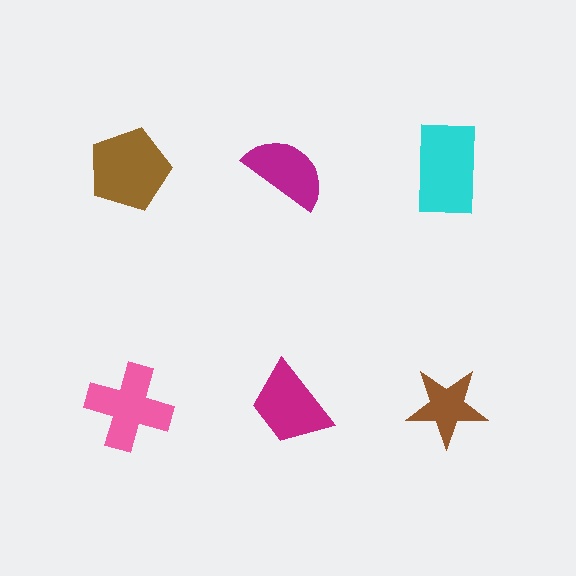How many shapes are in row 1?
3 shapes.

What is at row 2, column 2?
A magenta trapezoid.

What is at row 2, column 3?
A brown star.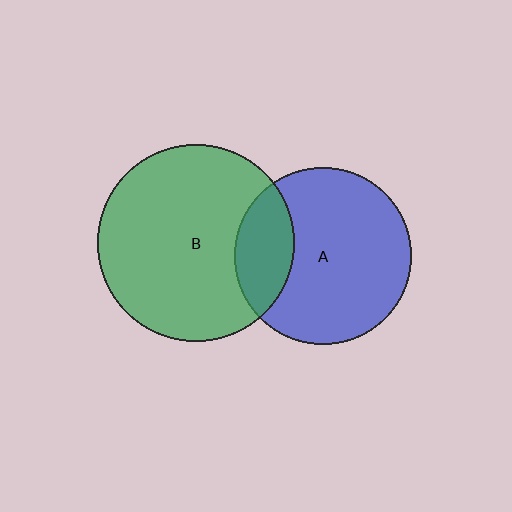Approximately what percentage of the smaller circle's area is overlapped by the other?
Approximately 25%.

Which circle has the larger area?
Circle B (green).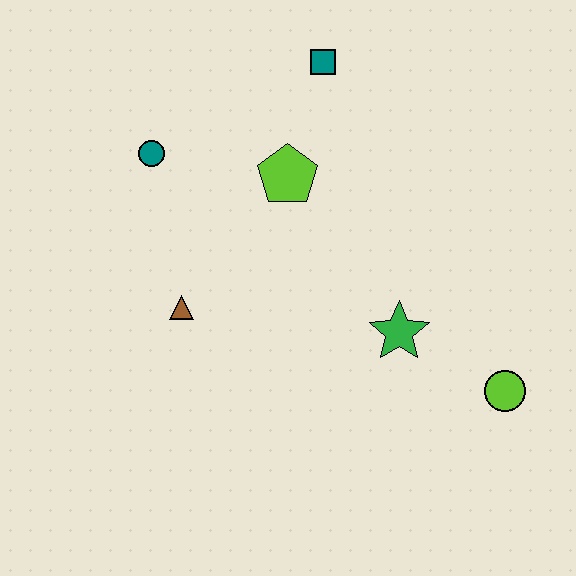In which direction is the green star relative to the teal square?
The green star is below the teal square.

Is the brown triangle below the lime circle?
No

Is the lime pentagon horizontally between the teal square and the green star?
No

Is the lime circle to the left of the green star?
No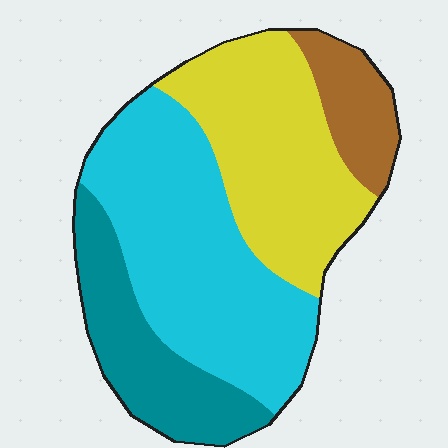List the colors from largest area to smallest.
From largest to smallest: cyan, yellow, teal, brown.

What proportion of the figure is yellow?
Yellow takes up between a quarter and a half of the figure.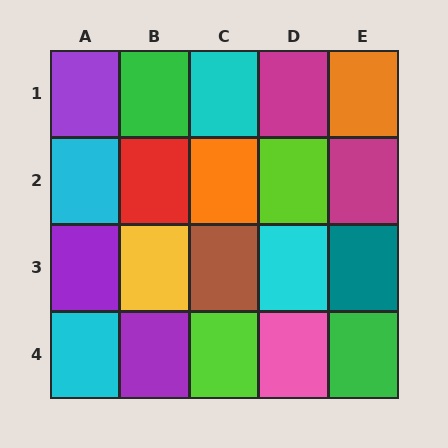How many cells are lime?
2 cells are lime.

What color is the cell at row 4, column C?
Lime.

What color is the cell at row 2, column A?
Cyan.